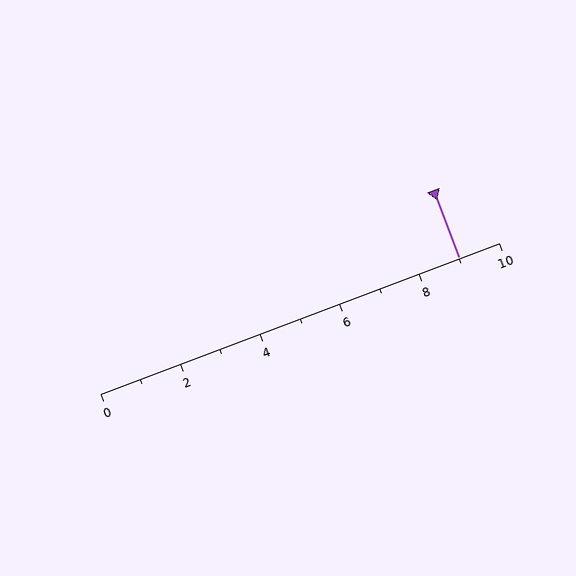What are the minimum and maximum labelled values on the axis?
The axis runs from 0 to 10.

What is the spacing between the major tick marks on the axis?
The major ticks are spaced 2 apart.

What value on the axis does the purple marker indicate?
The marker indicates approximately 9.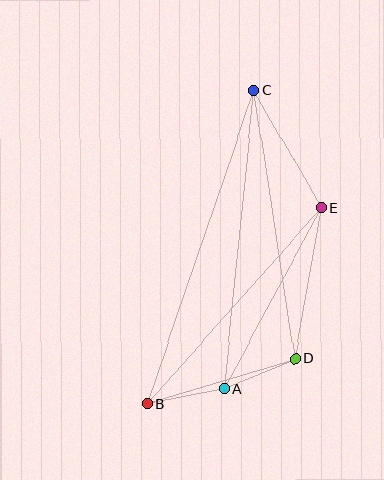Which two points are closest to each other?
Points A and D are closest to each other.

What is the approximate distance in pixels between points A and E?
The distance between A and E is approximately 205 pixels.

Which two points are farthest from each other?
Points B and C are farthest from each other.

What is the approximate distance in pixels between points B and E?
The distance between B and E is approximately 262 pixels.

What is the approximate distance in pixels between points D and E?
The distance between D and E is approximately 153 pixels.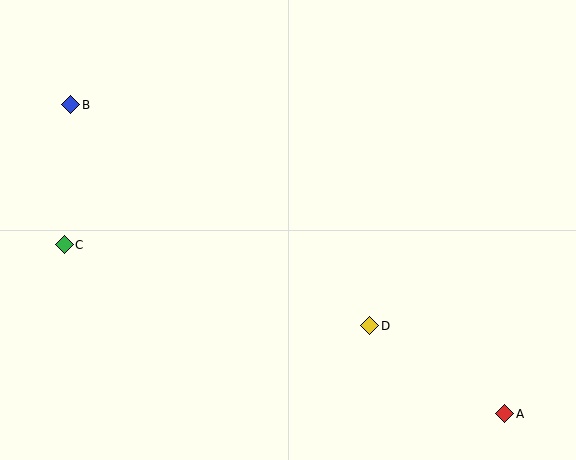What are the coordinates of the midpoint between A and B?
The midpoint between A and B is at (288, 259).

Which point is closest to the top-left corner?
Point B is closest to the top-left corner.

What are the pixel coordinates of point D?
Point D is at (370, 326).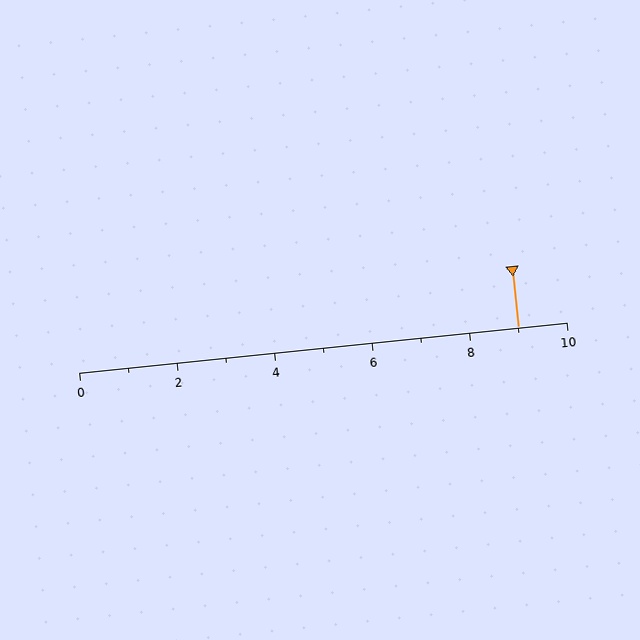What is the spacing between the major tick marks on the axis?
The major ticks are spaced 2 apart.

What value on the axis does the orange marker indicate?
The marker indicates approximately 9.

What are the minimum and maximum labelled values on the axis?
The axis runs from 0 to 10.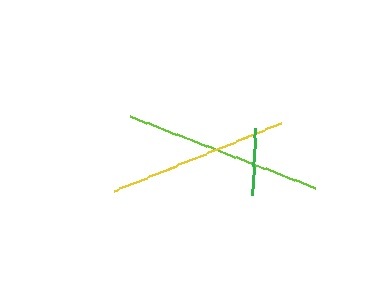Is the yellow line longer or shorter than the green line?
The yellow line is longer than the green line.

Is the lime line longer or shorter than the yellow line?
The lime line is longer than the yellow line.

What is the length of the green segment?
The green segment is approximately 67 pixels long.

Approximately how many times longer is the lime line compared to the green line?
The lime line is approximately 3.0 times the length of the green line.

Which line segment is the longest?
The lime line is the longest at approximately 200 pixels.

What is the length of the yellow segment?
The yellow segment is approximately 180 pixels long.